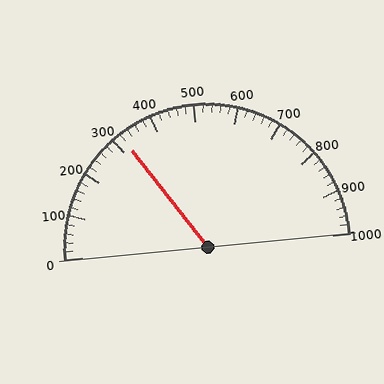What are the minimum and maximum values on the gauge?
The gauge ranges from 0 to 1000.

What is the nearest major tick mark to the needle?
The nearest major tick mark is 300.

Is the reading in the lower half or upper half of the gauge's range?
The reading is in the lower half of the range (0 to 1000).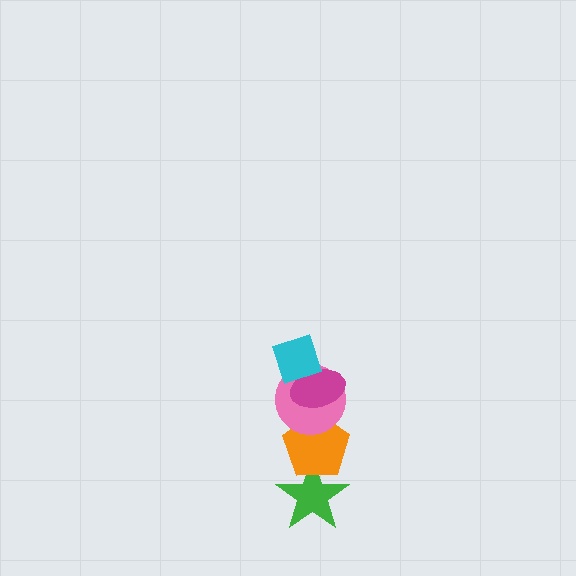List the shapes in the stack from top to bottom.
From top to bottom: the cyan diamond, the magenta ellipse, the pink circle, the orange pentagon, the green star.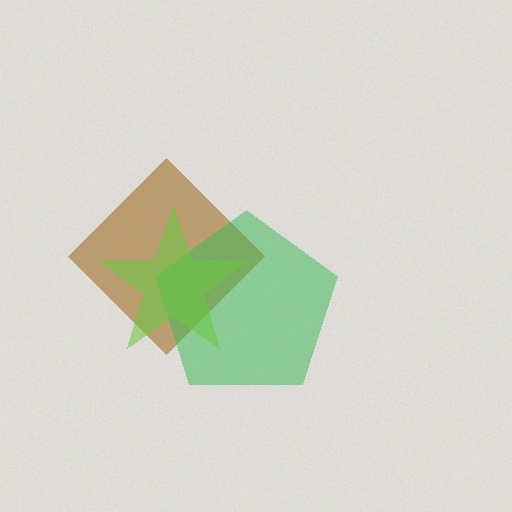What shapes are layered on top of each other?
The layered shapes are: a brown diamond, a green pentagon, a lime star.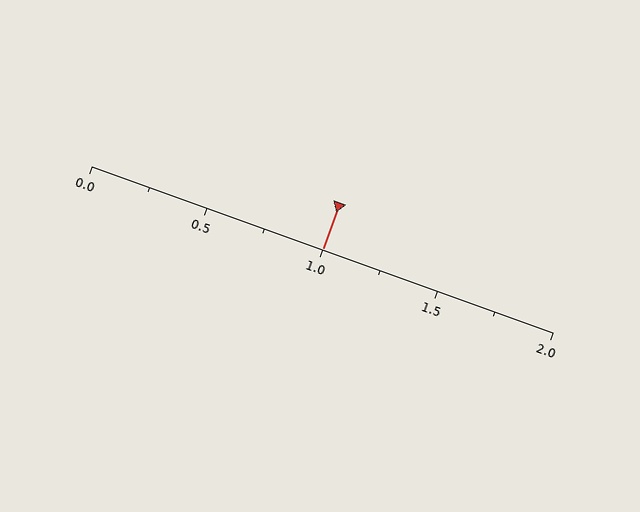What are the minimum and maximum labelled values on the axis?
The axis runs from 0.0 to 2.0.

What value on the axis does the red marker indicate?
The marker indicates approximately 1.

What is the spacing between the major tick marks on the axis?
The major ticks are spaced 0.5 apart.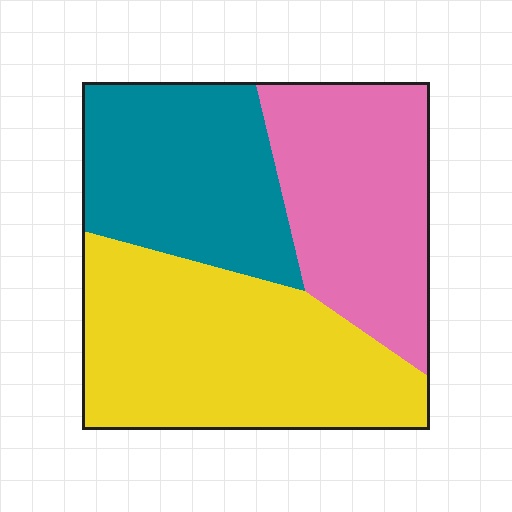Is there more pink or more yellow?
Yellow.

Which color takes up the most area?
Yellow, at roughly 40%.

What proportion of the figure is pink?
Pink covers 30% of the figure.